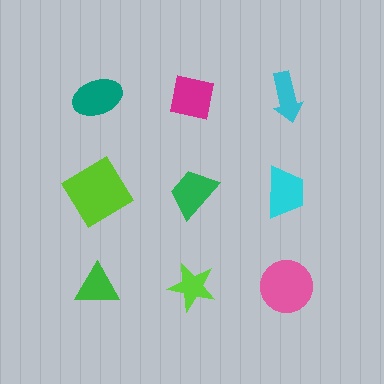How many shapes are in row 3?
3 shapes.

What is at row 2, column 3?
A cyan trapezoid.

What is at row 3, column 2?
A lime star.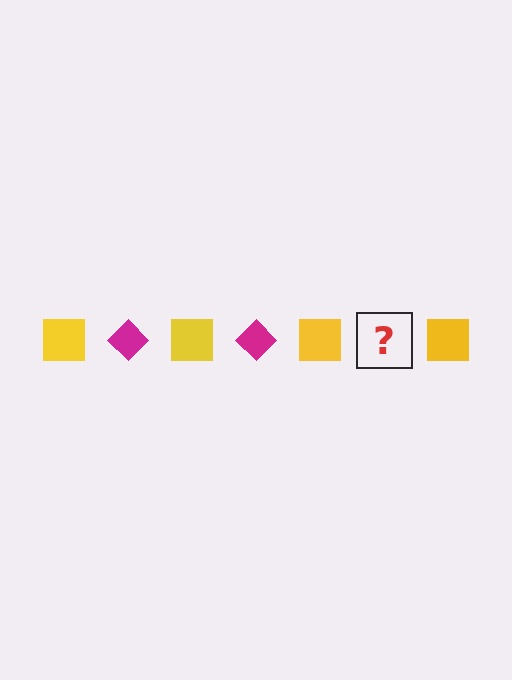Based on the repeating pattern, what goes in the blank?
The blank should be a magenta diamond.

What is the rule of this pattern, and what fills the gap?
The rule is that the pattern alternates between yellow square and magenta diamond. The gap should be filled with a magenta diamond.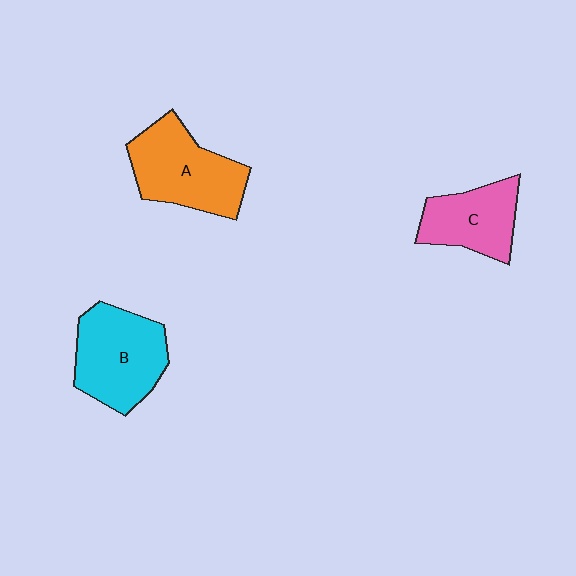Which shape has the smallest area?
Shape C (pink).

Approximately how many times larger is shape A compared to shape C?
Approximately 1.3 times.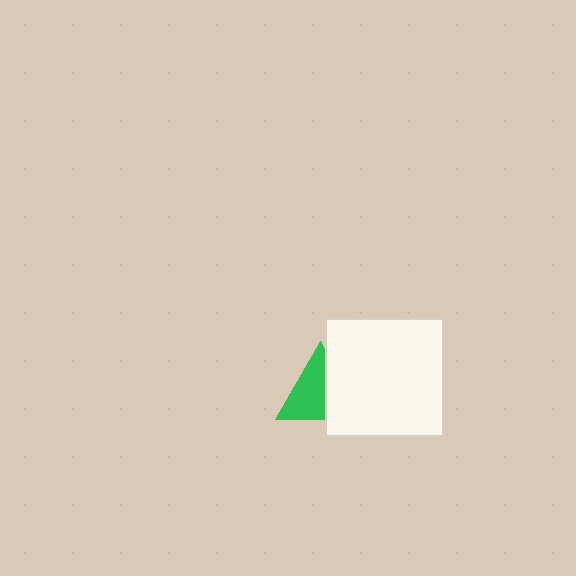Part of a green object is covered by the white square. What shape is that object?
It is a triangle.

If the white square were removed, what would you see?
You would see the complete green triangle.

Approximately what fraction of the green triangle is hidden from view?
Roughly 40% of the green triangle is hidden behind the white square.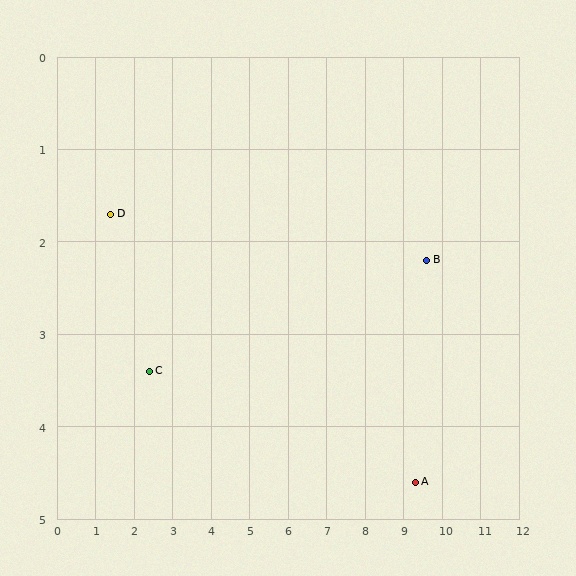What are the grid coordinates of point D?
Point D is at approximately (1.4, 1.7).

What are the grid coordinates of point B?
Point B is at approximately (9.6, 2.2).